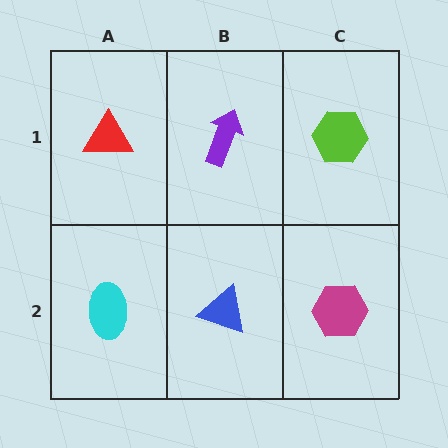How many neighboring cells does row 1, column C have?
2.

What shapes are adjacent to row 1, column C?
A magenta hexagon (row 2, column C), a purple arrow (row 1, column B).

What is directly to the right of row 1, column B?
A lime hexagon.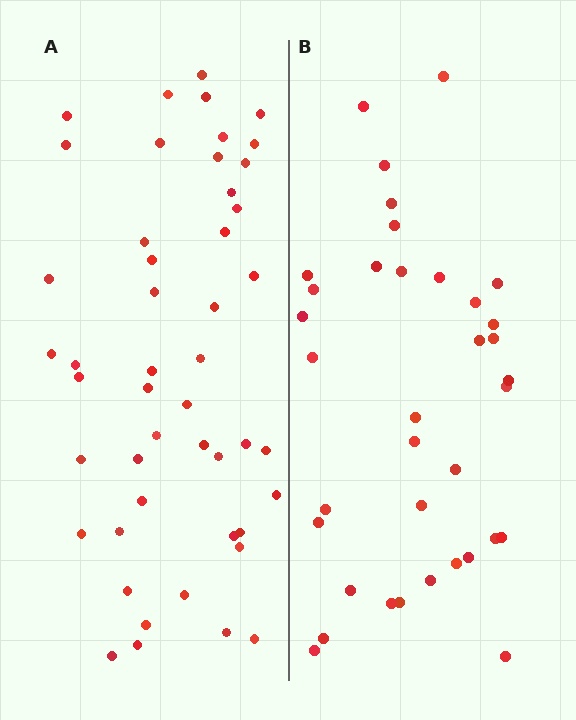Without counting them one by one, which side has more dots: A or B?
Region A (the left region) has more dots.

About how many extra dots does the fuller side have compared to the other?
Region A has roughly 12 or so more dots than region B.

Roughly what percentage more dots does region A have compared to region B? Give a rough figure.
About 35% more.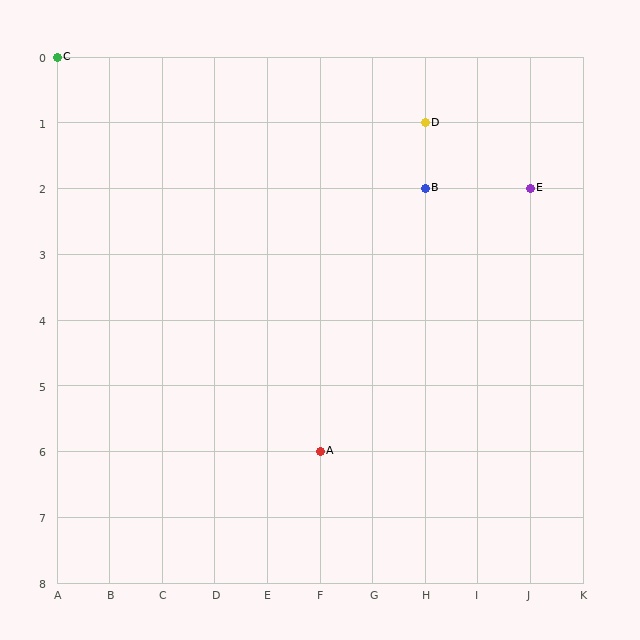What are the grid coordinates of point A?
Point A is at grid coordinates (F, 6).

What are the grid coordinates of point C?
Point C is at grid coordinates (A, 0).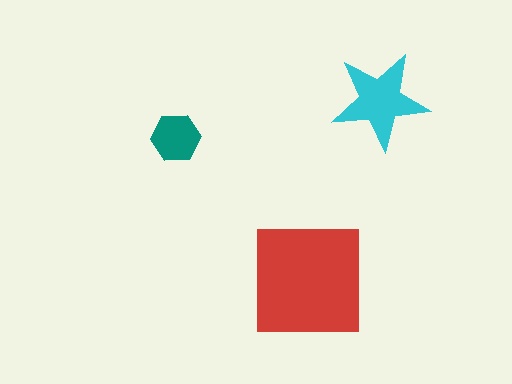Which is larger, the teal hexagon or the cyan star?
The cyan star.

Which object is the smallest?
The teal hexagon.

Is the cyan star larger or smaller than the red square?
Smaller.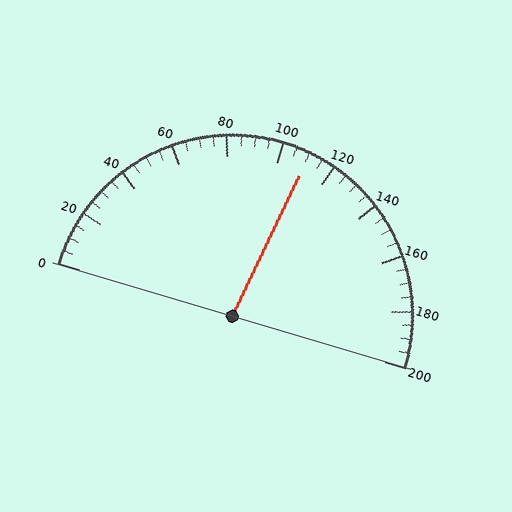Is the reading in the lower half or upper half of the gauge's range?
The reading is in the upper half of the range (0 to 200).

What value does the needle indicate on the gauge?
The needle indicates approximately 110.